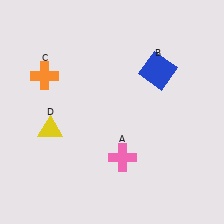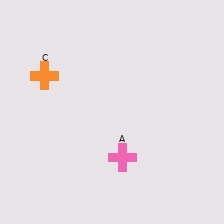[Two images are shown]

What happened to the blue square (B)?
The blue square (B) was removed in Image 2. It was in the top-right area of Image 1.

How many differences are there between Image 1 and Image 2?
There are 2 differences between the two images.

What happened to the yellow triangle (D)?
The yellow triangle (D) was removed in Image 2. It was in the bottom-left area of Image 1.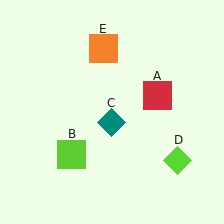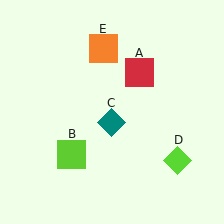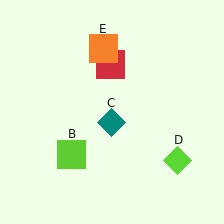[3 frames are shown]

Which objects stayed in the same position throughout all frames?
Lime square (object B) and teal diamond (object C) and lime diamond (object D) and orange square (object E) remained stationary.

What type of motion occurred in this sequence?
The red square (object A) rotated counterclockwise around the center of the scene.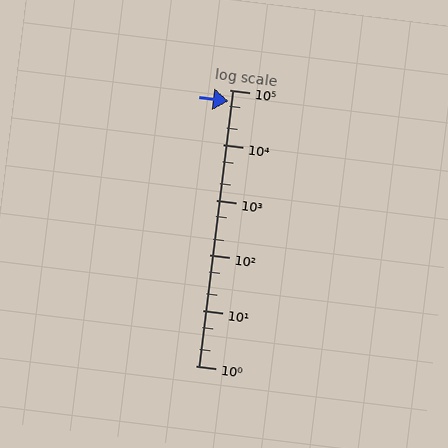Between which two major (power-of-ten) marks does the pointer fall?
The pointer is between 10000 and 100000.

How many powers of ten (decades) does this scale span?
The scale spans 5 decades, from 1 to 100000.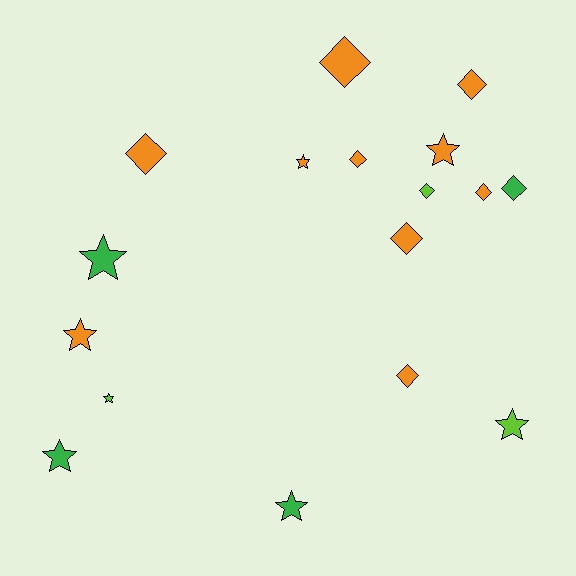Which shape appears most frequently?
Diamond, with 9 objects.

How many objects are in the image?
There are 17 objects.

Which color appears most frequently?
Orange, with 10 objects.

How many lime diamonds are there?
There is 1 lime diamond.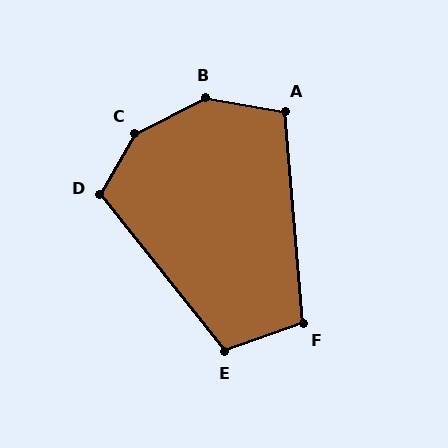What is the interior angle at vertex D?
Approximately 112 degrees (obtuse).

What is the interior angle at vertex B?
Approximately 143 degrees (obtuse).